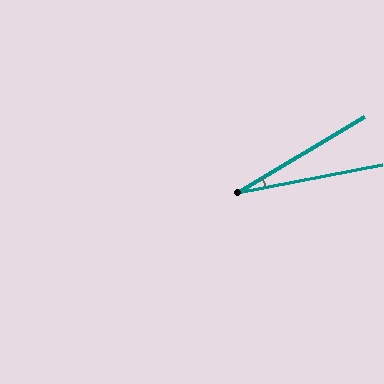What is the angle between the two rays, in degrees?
Approximately 20 degrees.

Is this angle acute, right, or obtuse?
It is acute.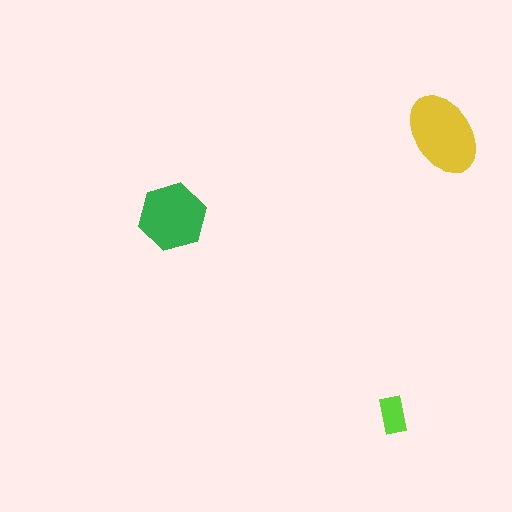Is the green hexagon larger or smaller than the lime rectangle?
Larger.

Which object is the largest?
The yellow ellipse.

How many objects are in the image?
There are 3 objects in the image.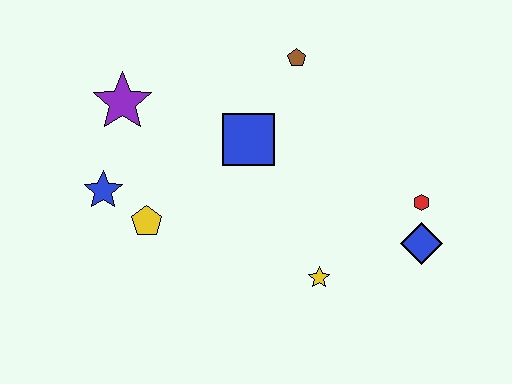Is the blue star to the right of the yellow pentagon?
No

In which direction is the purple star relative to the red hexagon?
The purple star is to the left of the red hexagon.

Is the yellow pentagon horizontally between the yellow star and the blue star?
Yes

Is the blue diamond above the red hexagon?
No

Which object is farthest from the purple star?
The blue diamond is farthest from the purple star.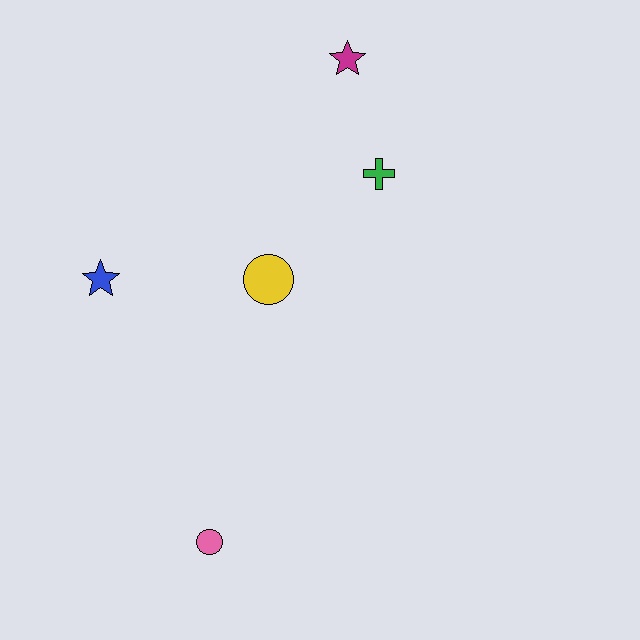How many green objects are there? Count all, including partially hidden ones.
There is 1 green object.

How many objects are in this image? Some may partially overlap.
There are 5 objects.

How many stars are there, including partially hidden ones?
There are 2 stars.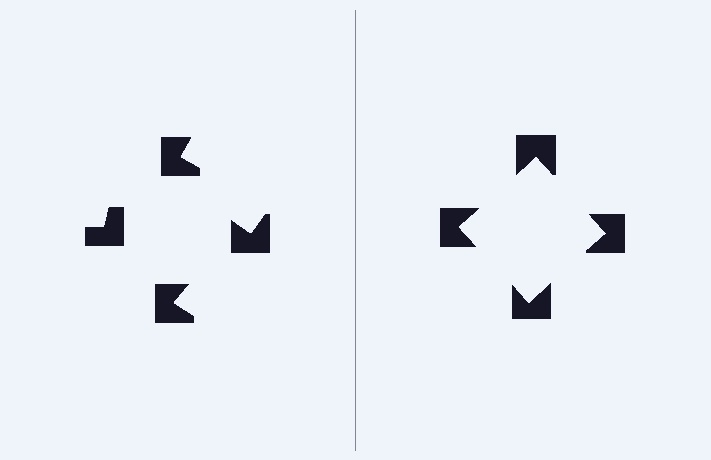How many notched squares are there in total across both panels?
8 — 4 on each side.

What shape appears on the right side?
An illusory square.